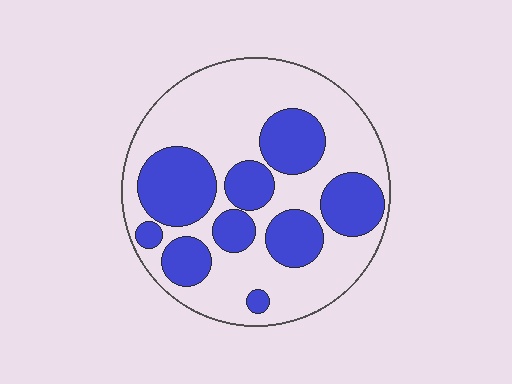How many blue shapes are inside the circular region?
9.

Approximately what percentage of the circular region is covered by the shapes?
Approximately 35%.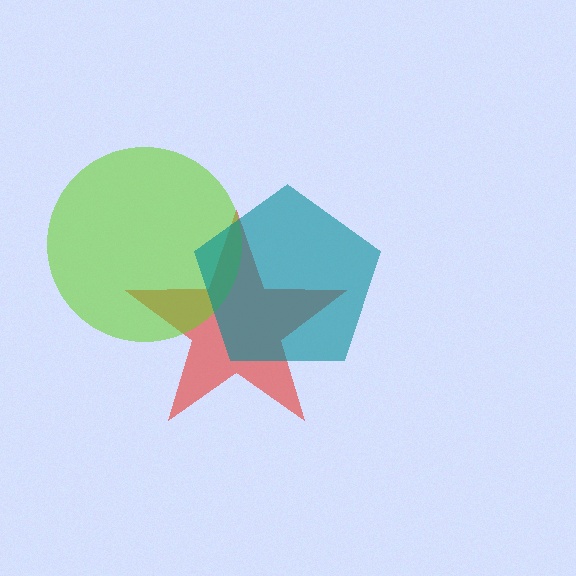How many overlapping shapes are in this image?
There are 3 overlapping shapes in the image.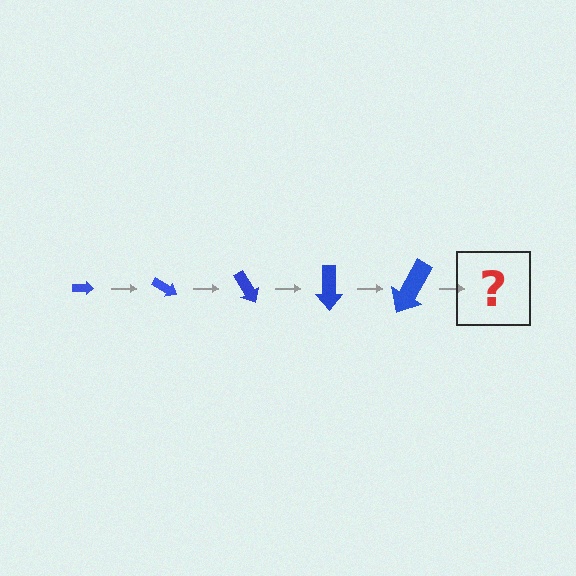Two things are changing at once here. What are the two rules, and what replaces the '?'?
The two rules are that the arrow grows larger each step and it rotates 30 degrees each step. The '?' should be an arrow, larger than the previous one and rotated 150 degrees from the start.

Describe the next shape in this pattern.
It should be an arrow, larger than the previous one and rotated 150 degrees from the start.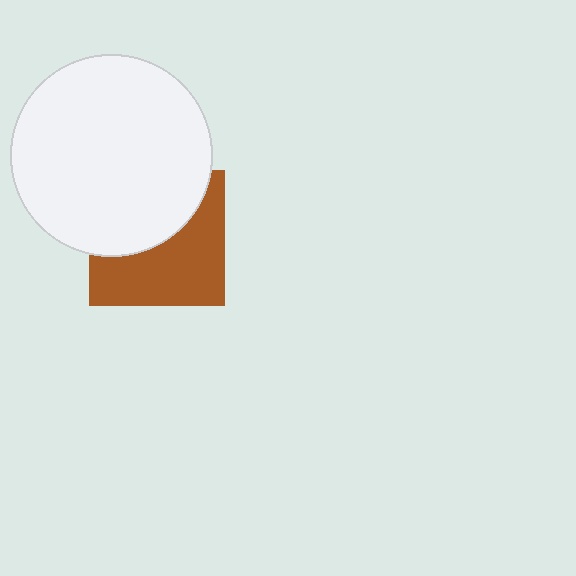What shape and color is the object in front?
The object in front is a white circle.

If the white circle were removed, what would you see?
You would see the complete brown square.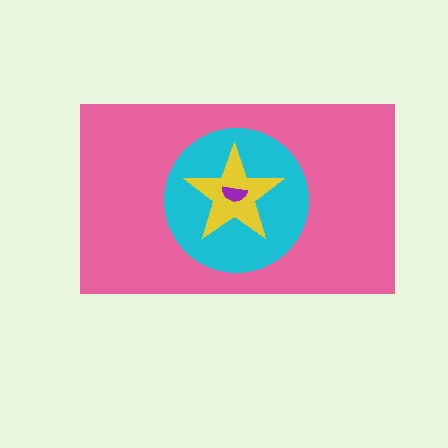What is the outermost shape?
The pink rectangle.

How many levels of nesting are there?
4.